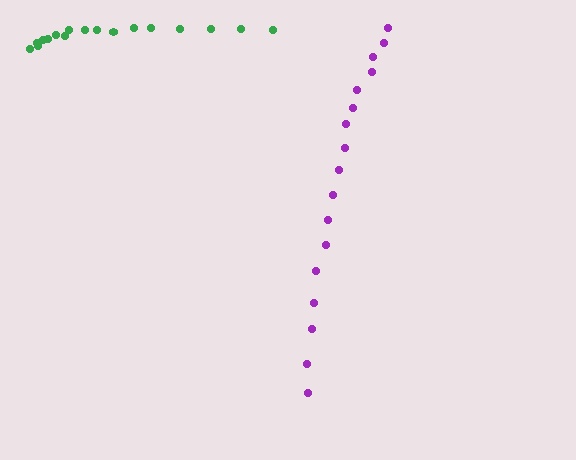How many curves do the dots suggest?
There are 2 distinct paths.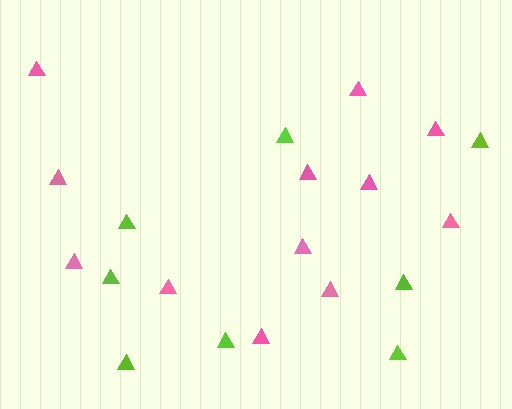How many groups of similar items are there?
There are 2 groups: one group of pink triangles (12) and one group of lime triangles (8).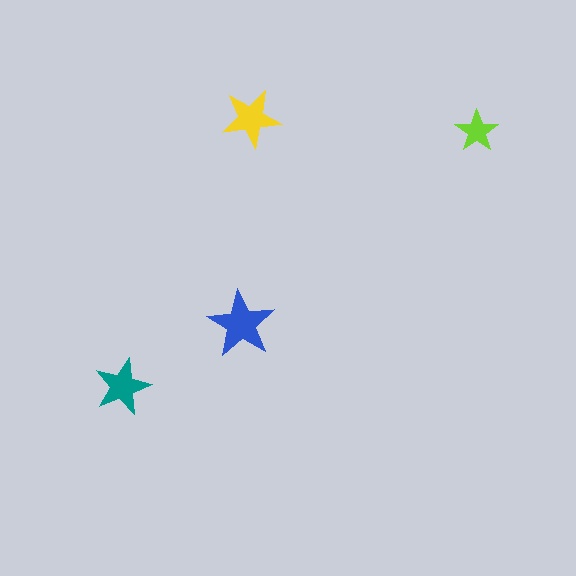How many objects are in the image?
There are 4 objects in the image.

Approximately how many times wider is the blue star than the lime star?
About 1.5 times wider.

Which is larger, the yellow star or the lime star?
The yellow one.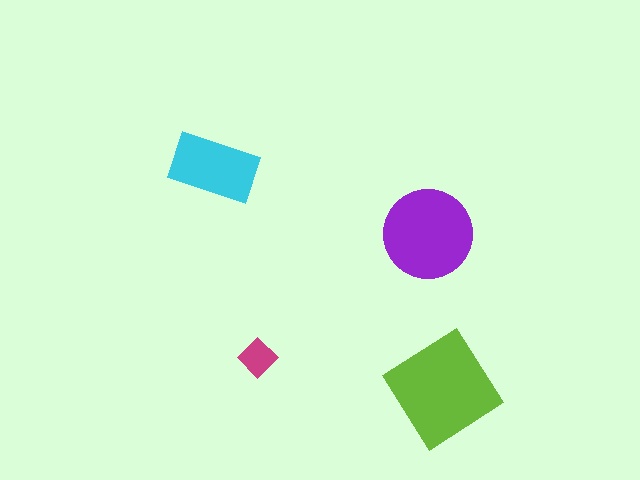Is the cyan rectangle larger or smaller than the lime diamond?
Smaller.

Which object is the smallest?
The magenta diamond.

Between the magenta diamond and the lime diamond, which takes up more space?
The lime diamond.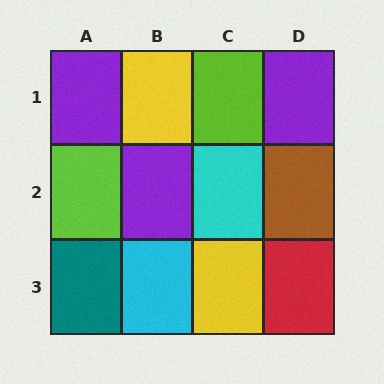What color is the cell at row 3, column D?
Red.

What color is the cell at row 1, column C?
Lime.